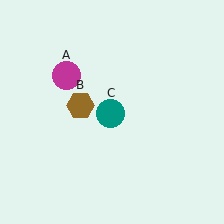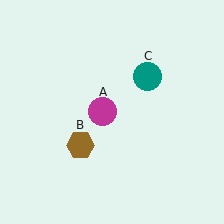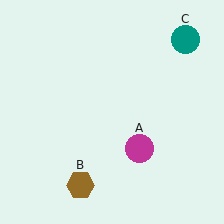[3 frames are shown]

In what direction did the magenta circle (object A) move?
The magenta circle (object A) moved down and to the right.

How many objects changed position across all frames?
3 objects changed position: magenta circle (object A), brown hexagon (object B), teal circle (object C).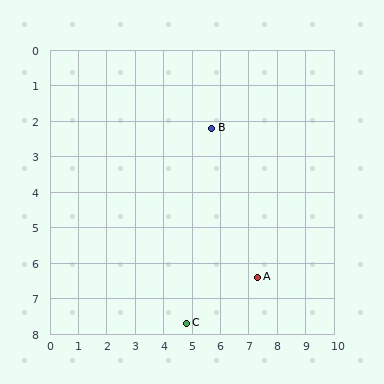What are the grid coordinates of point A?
Point A is at approximately (7.3, 6.4).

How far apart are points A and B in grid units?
Points A and B are about 4.5 grid units apart.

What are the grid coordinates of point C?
Point C is at approximately (4.8, 7.7).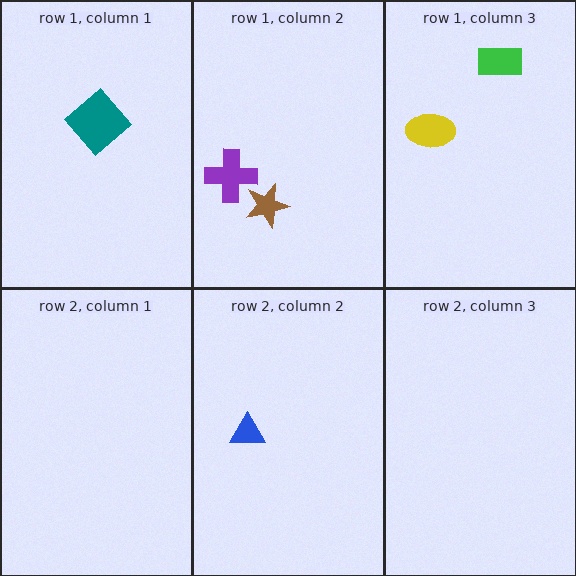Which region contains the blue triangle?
The row 2, column 2 region.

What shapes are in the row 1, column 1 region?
The teal diamond.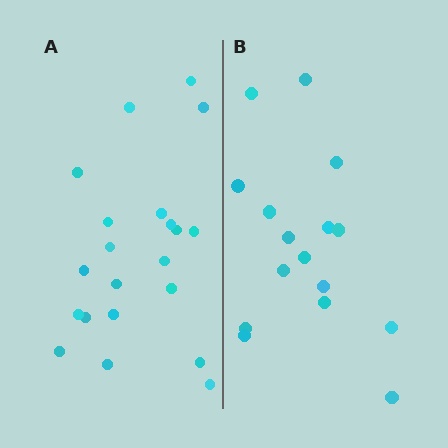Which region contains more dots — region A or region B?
Region A (the left region) has more dots.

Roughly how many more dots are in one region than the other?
Region A has about 5 more dots than region B.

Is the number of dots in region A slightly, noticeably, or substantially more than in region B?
Region A has noticeably more, but not dramatically so. The ratio is roughly 1.3 to 1.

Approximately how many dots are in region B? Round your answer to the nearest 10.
About 20 dots. (The exact count is 16, which rounds to 20.)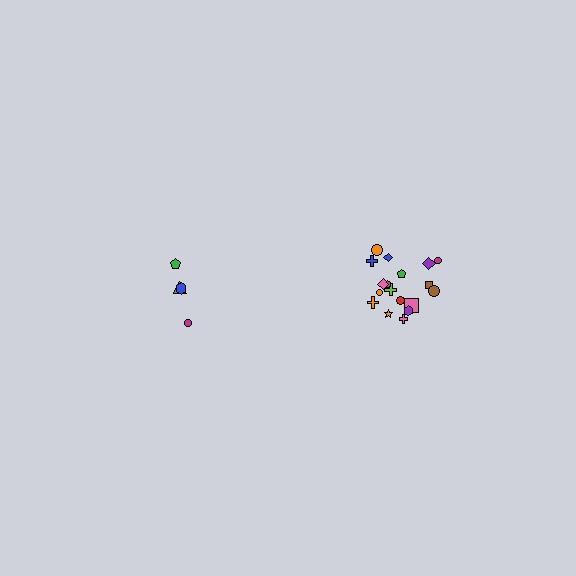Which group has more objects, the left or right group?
The right group.